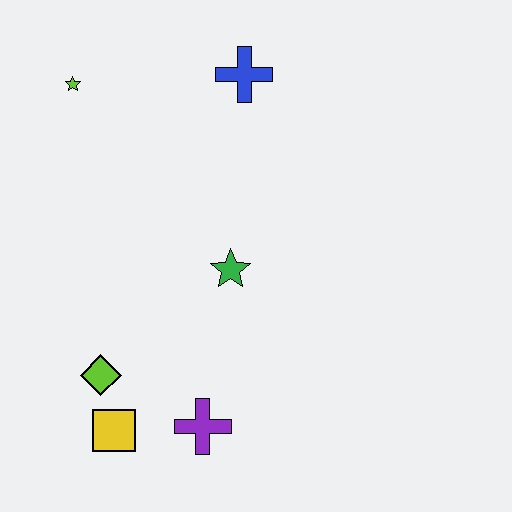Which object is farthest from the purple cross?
The lime star is farthest from the purple cross.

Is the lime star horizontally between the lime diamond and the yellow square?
No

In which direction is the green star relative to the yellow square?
The green star is above the yellow square.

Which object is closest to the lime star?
The blue cross is closest to the lime star.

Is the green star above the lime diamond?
Yes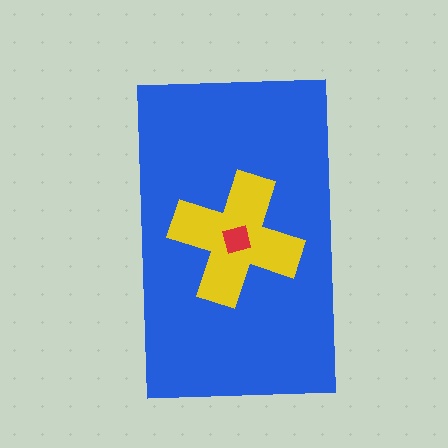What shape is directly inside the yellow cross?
The red square.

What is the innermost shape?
The red square.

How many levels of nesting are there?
3.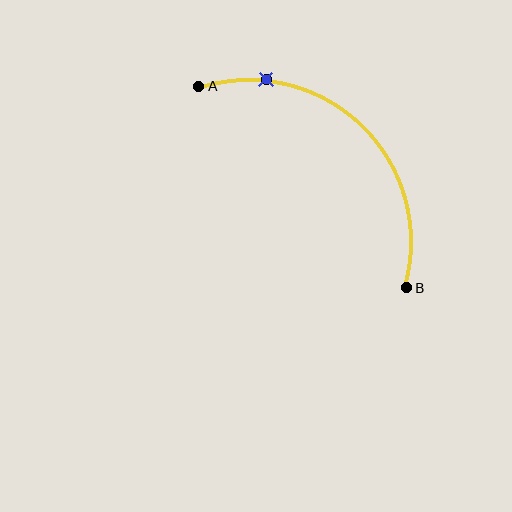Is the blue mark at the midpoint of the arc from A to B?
No. The blue mark lies on the arc but is closer to endpoint A. The arc midpoint would be at the point on the curve equidistant along the arc from both A and B.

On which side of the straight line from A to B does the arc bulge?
The arc bulges above and to the right of the straight line connecting A and B.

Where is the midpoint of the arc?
The arc midpoint is the point on the curve farthest from the straight line joining A and B. It sits above and to the right of that line.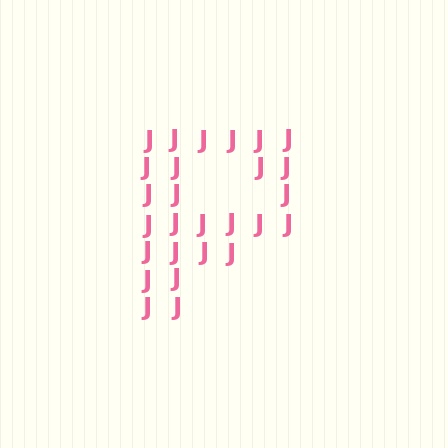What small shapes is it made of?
It is made of small letter J's.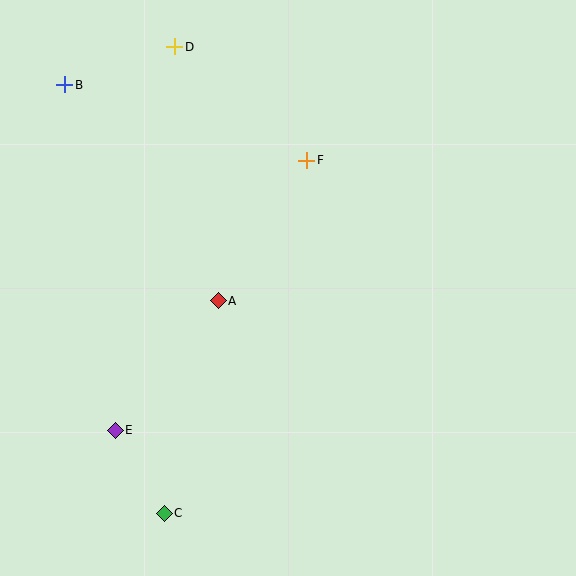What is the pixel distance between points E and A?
The distance between E and A is 166 pixels.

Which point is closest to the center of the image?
Point A at (218, 301) is closest to the center.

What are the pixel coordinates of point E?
Point E is at (115, 430).